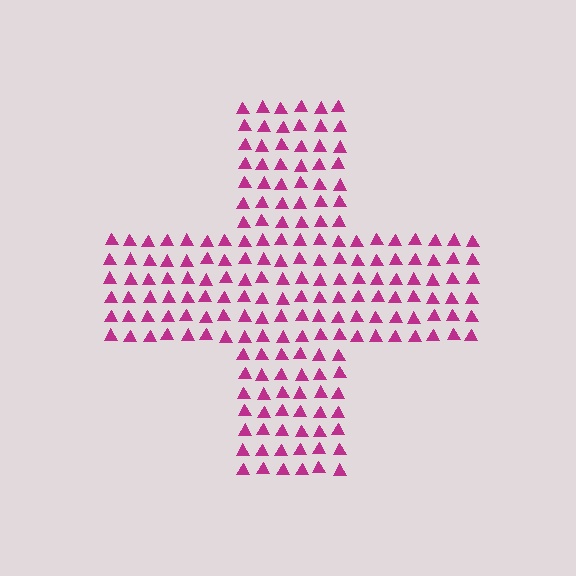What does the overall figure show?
The overall figure shows a cross.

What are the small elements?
The small elements are triangles.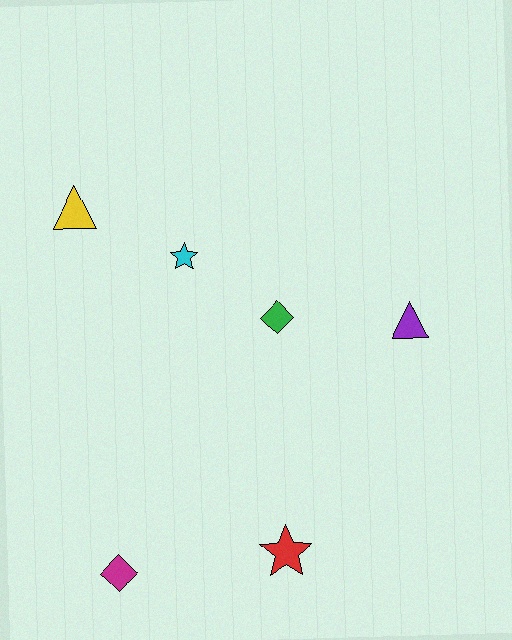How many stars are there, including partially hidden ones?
There are 2 stars.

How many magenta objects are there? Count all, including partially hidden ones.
There is 1 magenta object.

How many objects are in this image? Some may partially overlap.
There are 6 objects.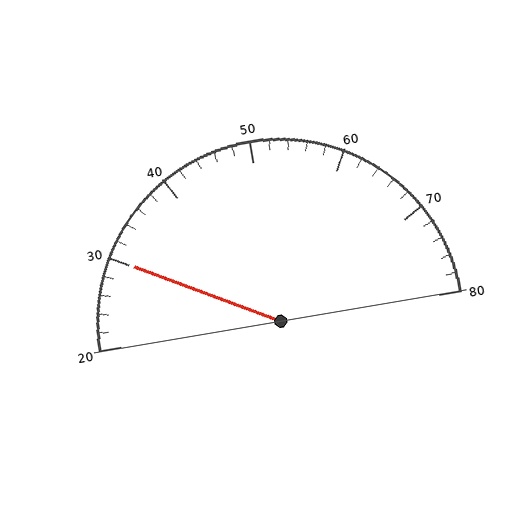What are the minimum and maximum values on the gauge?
The gauge ranges from 20 to 80.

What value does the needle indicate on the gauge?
The needle indicates approximately 30.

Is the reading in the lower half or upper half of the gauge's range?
The reading is in the lower half of the range (20 to 80).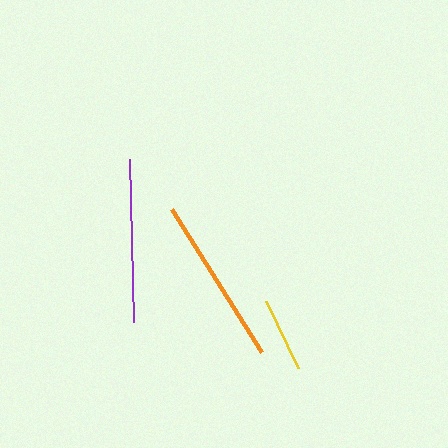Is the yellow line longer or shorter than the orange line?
The orange line is longer than the yellow line.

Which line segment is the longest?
The orange line is the longest at approximately 170 pixels.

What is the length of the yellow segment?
The yellow segment is approximately 75 pixels long.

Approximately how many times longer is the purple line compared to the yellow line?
The purple line is approximately 2.2 times the length of the yellow line.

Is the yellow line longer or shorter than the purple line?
The purple line is longer than the yellow line.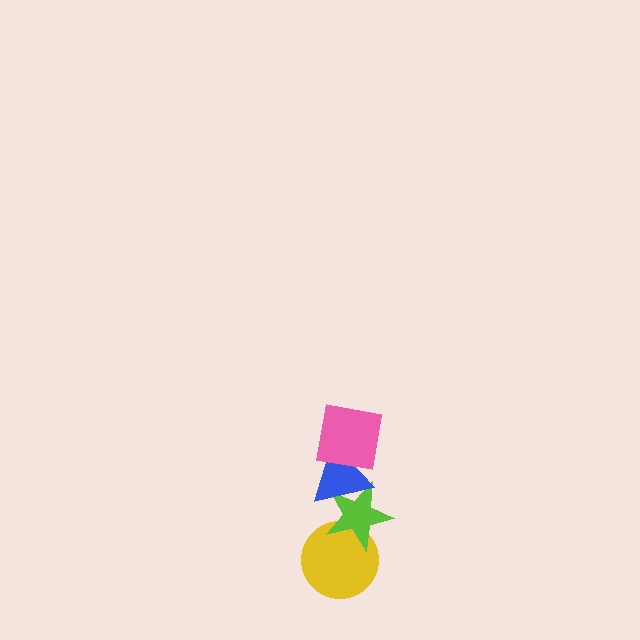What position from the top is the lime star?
The lime star is 3rd from the top.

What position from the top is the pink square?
The pink square is 1st from the top.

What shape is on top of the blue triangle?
The pink square is on top of the blue triangle.